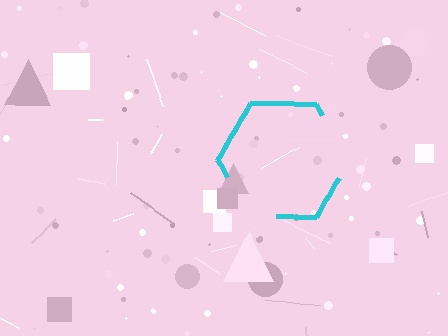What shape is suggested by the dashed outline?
The dashed outline suggests a hexagon.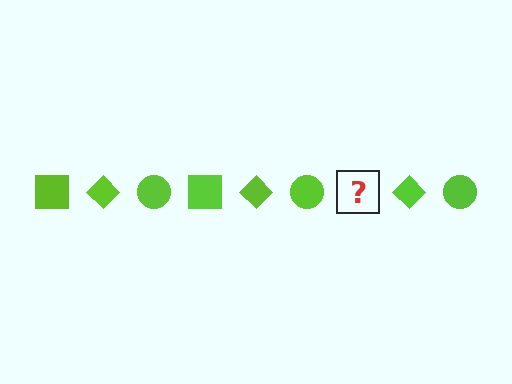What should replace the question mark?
The question mark should be replaced with a lime square.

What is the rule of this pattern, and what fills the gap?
The rule is that the pattern cycles through square, diamond, circle shapes in lime. The gap should be filled with a lime square.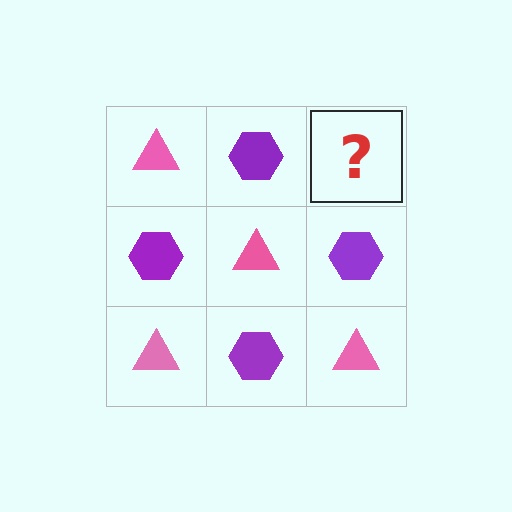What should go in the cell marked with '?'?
The missing cell should contain a pink triangle.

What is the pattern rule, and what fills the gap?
The rule is that it alternates pink triangle and purple hexagon in a checkerboard pattern. The gap should be filled with a pink triangle.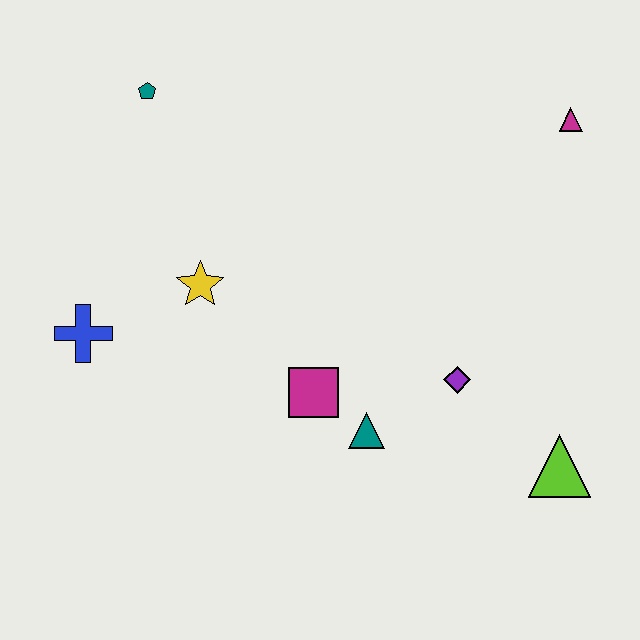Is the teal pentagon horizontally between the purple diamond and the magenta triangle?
No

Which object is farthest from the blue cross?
The magenta triangle is farthest from the blue cross.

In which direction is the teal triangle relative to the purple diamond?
The teal triangle is to the left of the purple diamond.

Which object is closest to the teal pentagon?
The yellow star is closest to the teal pentagon.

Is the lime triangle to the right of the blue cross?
Yes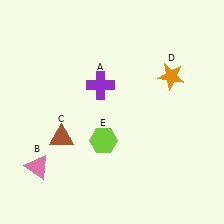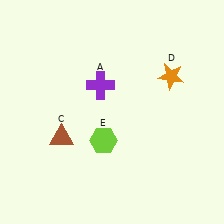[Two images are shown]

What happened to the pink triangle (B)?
The pink triangle (B) was removed in Image 2. It was in the bottom-left area of Image 1.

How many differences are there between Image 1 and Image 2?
There is 1 difference between the two images.